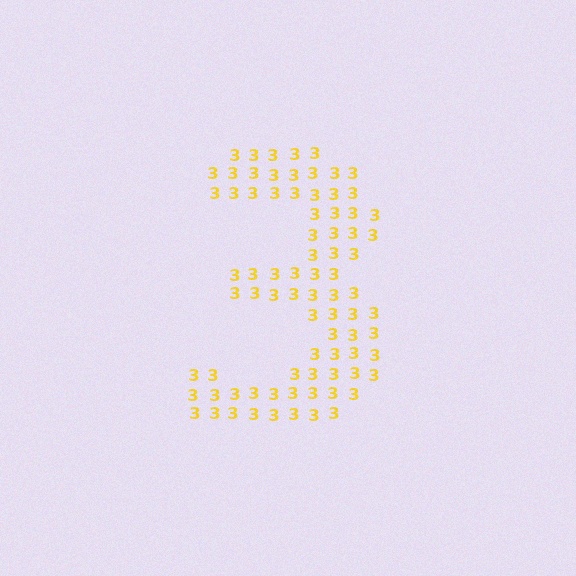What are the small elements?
The small elements are digit 3's.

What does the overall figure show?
The overall figure shows the digit 3.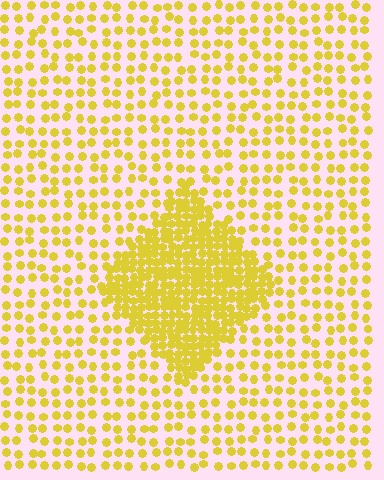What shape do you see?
I see a diamond.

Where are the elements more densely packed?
The elements are more densely packed inside the diamond boundary.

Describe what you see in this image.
The image contains small yellow elements arranged at two different densities. A diamond-shaped region is visible where the elements are more densely packed than the surrounding area.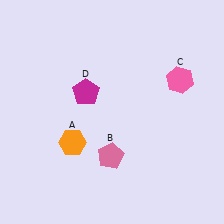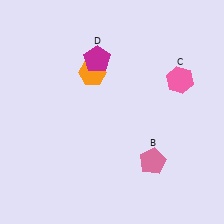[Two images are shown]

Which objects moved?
The objects that moved are: the orange hexagon (A), the pink pentagon (B), the magenta pentagon (D).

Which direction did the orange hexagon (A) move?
The orange hexagon (A) moved up.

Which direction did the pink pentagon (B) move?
The pink pentagon (B) moved right.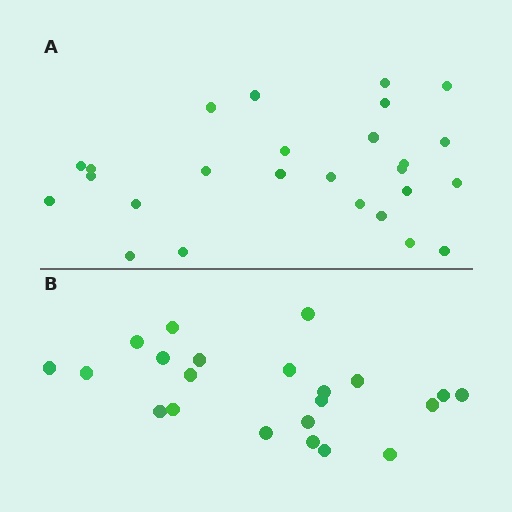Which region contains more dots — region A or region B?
Region A (the top region) has more dots.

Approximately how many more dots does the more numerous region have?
Region A has about 4 more dots than region B.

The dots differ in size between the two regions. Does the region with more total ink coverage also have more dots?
No. Region B has more total ink coverage because its dots are larger, but region A actually contains more individual dots. Total area can be misleading — the number of items is what matters here.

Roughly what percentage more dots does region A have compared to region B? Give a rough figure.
About 20% more.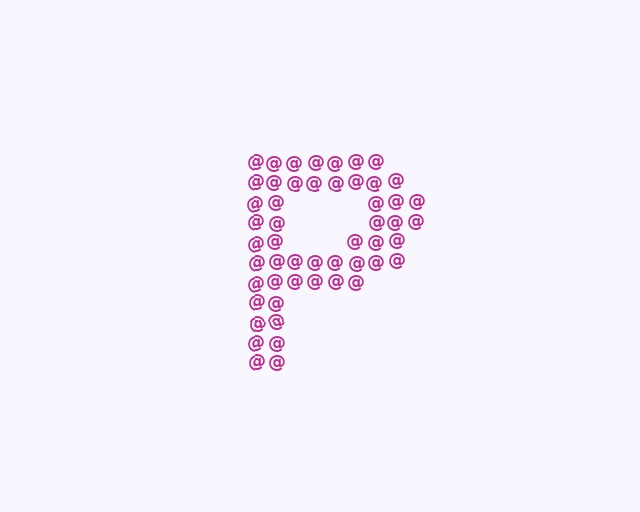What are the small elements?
The small elements are at signs.